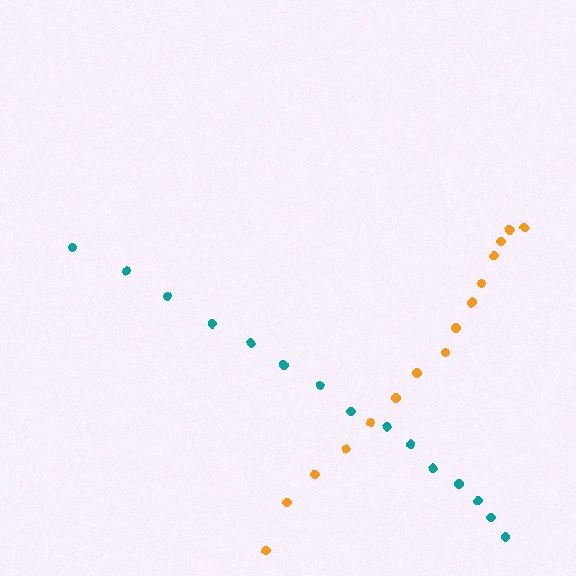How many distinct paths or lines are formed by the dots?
There are 2 distinct paths.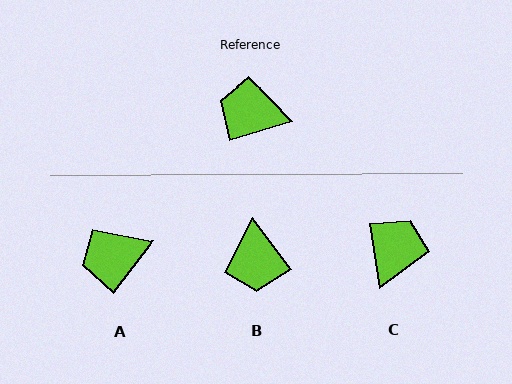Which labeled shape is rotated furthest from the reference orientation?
B, about 110 degrees away.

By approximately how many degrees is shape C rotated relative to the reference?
Approximately 98 degrees clockwise.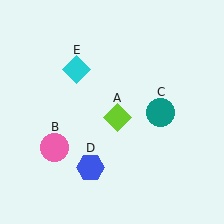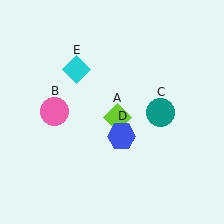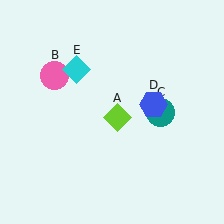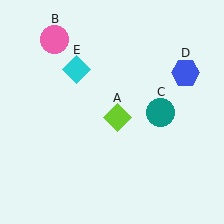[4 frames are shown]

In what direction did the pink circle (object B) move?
The pink circle (object B) moved up.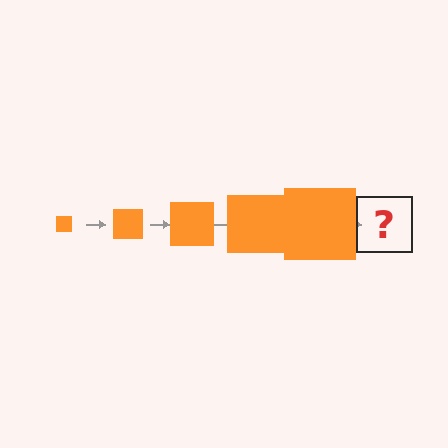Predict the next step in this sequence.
The next step is an orange square, larger than the previous one.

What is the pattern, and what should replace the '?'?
The pattern is that the square gets progressively larger each step. The '?' should be an orange square, larger than the previous one.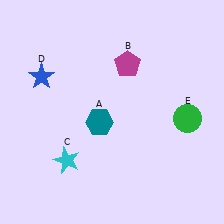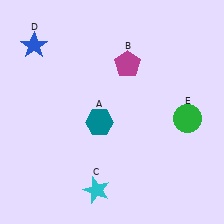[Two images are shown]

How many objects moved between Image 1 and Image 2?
2 objects moved between the two images.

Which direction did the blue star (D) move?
The blue star (D) moved up.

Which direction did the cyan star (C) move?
The cyan star (C) moved down.